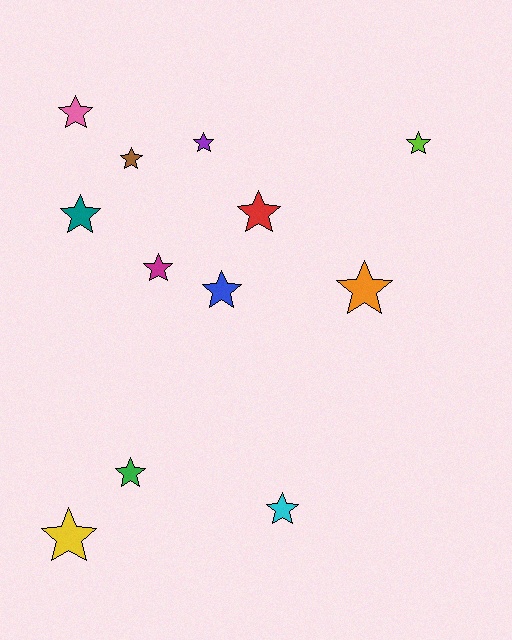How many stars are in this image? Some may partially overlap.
There are 12 stars.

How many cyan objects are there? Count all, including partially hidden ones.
There is 1 cyan object.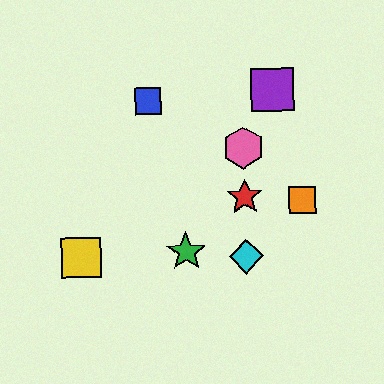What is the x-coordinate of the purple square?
The purple square is at x≈272.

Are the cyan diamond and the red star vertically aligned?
Yes, both are at x≈246.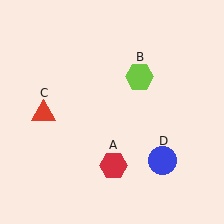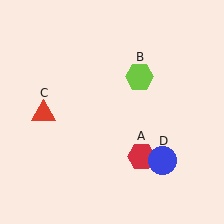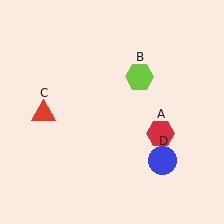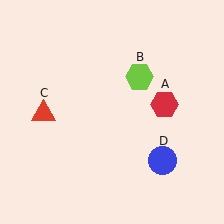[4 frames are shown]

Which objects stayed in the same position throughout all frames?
Lime hexagon (object B) and red triangle (object C) and blue circle (object D) remained stationary.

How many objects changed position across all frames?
1 object changed position: red hexagon (object A).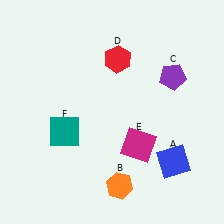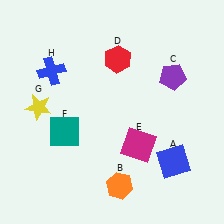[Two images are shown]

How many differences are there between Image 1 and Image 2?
There are 2 differences between the two images.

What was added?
A yellow star (G), a blue cross (H) were added in Image 2.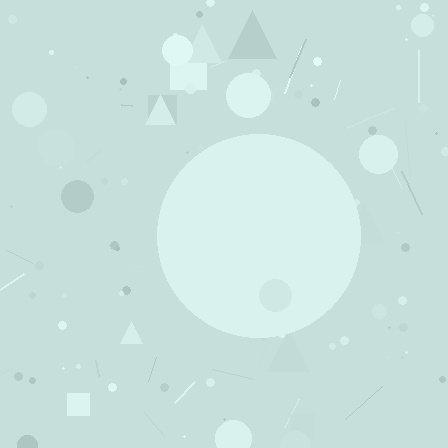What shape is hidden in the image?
A circle is hidden in the image.